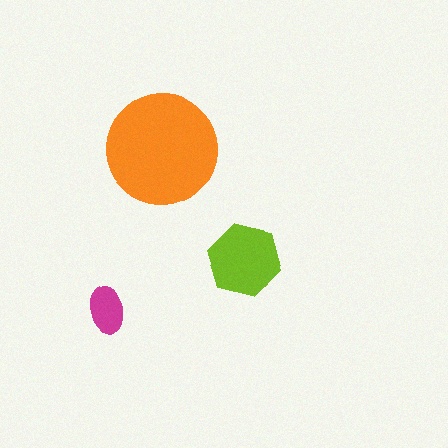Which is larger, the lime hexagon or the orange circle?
The orange circle.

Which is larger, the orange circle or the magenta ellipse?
The orange circle.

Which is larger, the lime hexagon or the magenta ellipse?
The lime hexagon.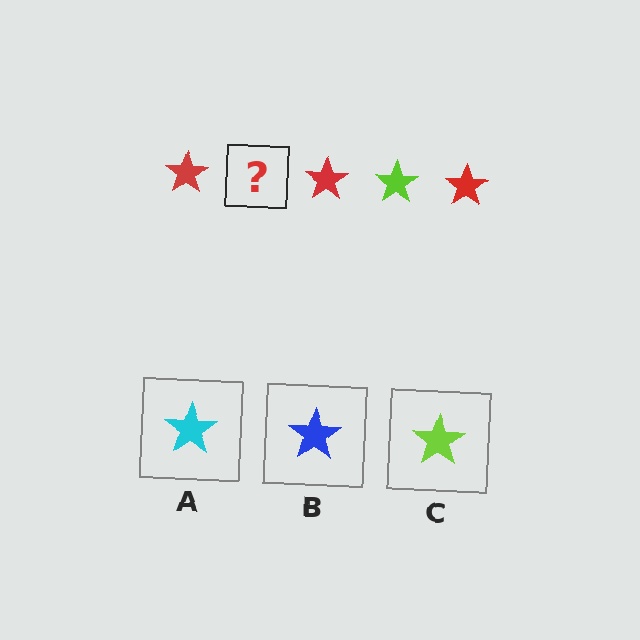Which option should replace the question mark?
Option C.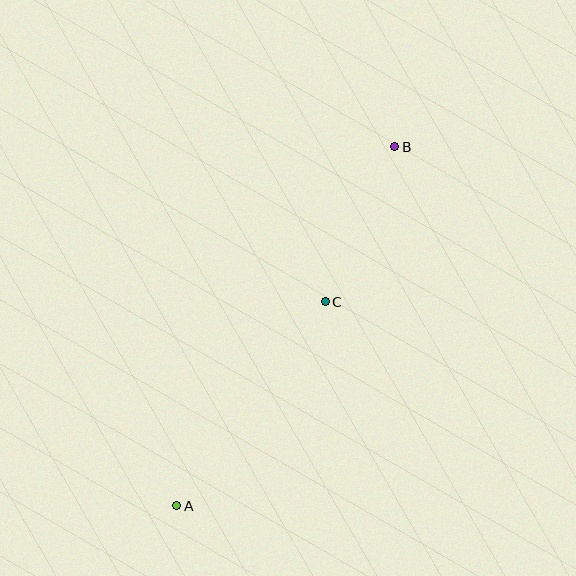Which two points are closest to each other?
Points B and C are closest to each other.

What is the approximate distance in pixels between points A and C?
The distance between A and C is approximately 252 pixels.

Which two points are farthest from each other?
Points A and B are farthest from each other.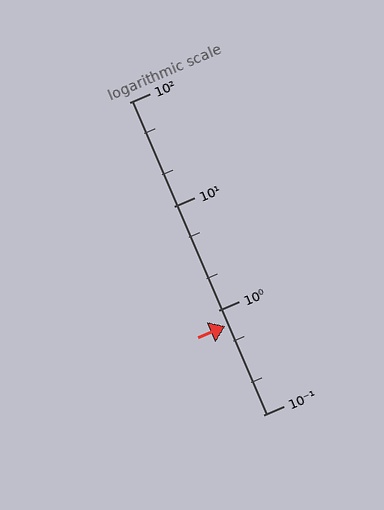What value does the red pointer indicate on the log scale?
The pointer indicates approximately 0.71.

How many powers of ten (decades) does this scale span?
The scale spans 3 decades, from 0.1 to 100.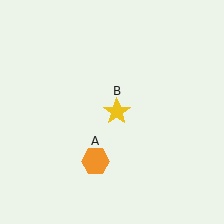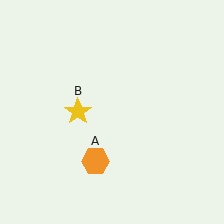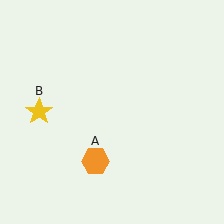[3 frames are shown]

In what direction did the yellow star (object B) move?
The yellow star (object B) moved left.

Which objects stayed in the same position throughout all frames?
Orange hexagon (object A) remained stationary.